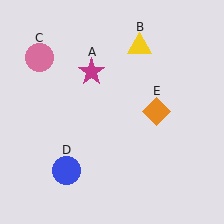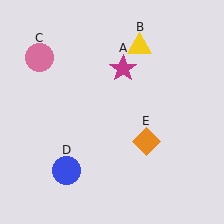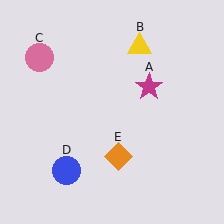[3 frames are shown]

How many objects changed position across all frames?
2 objects changed position: magenta star (object A), orange diamond (object E).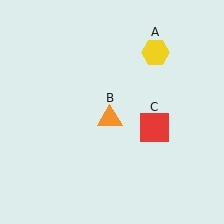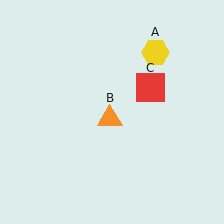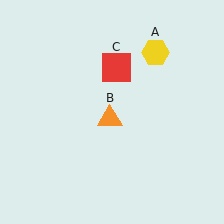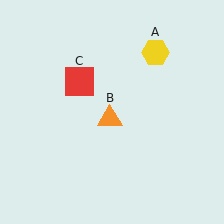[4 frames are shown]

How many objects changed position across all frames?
1 object changed position: red square (object C).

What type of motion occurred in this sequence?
The red square (object C) rotated counterclockwise around the center of the scene.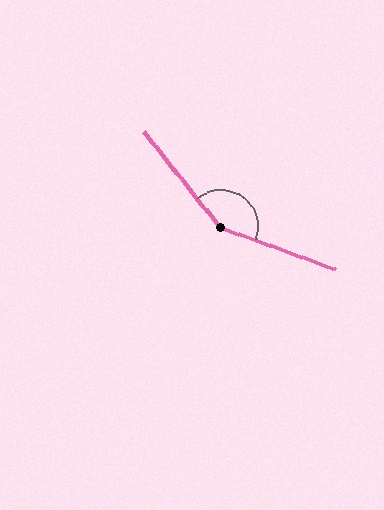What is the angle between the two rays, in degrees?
Approximately 148 degrees.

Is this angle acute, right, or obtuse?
It is obtuse.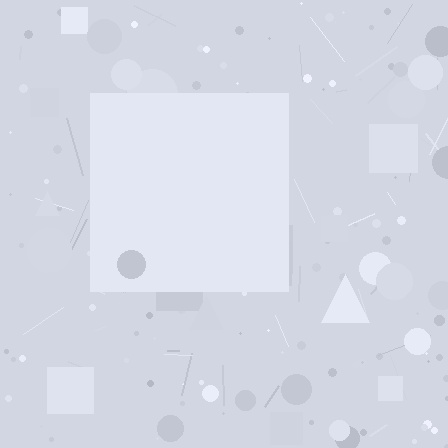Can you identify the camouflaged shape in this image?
The camouflaged shape is a square.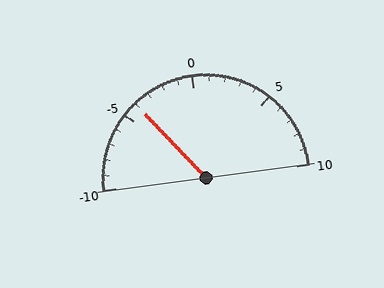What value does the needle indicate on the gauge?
The needle indicates approximately -4.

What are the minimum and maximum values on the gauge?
The gauge ranges from -10 to 10.